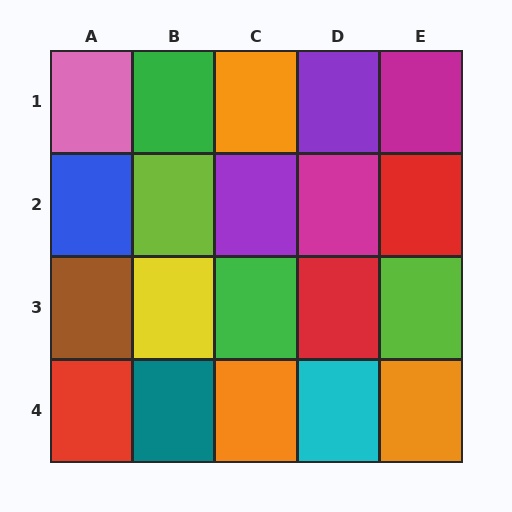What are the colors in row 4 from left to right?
Red, teal, orange, cyan, orange.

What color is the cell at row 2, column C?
Purple.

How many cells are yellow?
1 cell is yellow.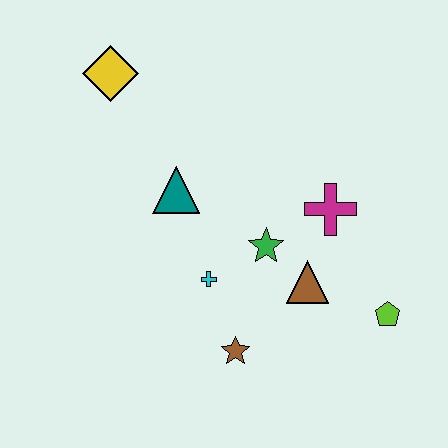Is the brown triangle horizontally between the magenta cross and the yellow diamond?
Yes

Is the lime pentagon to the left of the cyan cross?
No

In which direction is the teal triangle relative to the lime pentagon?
The teal triangle is to the left of the lime pentagon.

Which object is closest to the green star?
The brown triangle is closest to the green star.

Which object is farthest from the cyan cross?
The yellow diamond is farthest from the cyan cross.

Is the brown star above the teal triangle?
No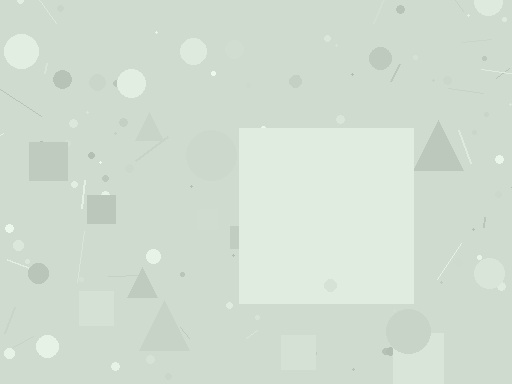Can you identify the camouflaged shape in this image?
The camouflaged shape is a square.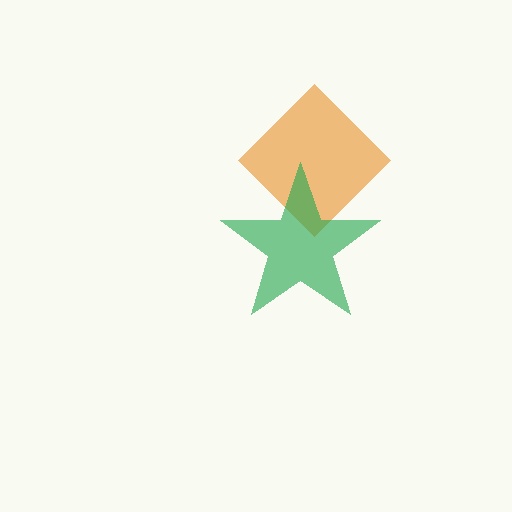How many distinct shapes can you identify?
There are 2 distinct shapes: an orange diamond, a green star.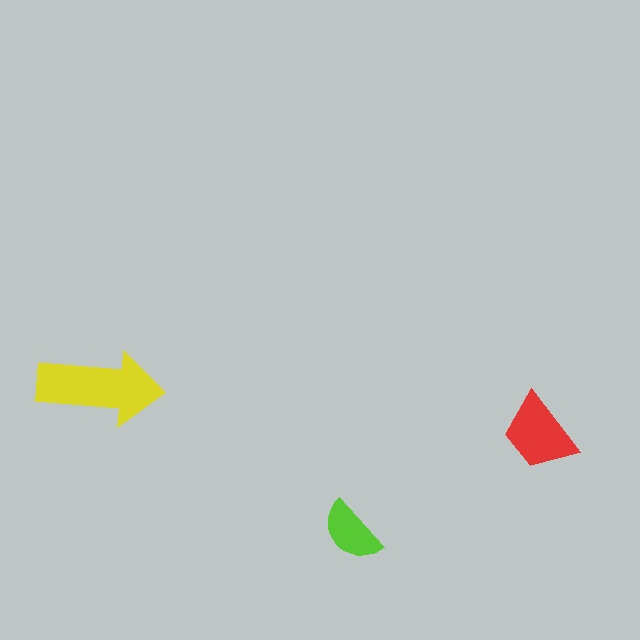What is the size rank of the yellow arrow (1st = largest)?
1st.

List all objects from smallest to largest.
The lime semicircle, the red trapezoid, the yellow arrow.